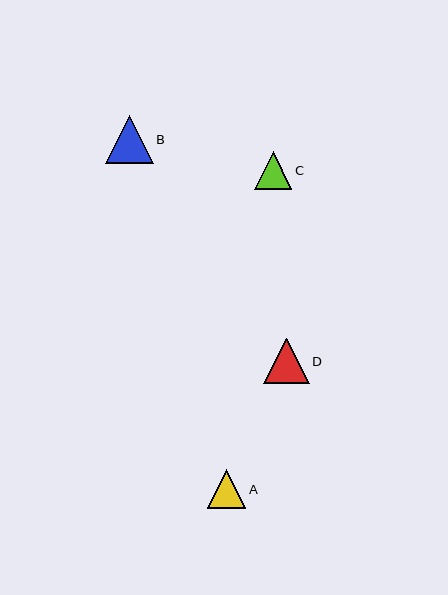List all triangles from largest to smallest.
From largest to smallest: B, D, A, C.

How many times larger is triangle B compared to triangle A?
Triangle B is approximately 1.2 times the size of triangle A.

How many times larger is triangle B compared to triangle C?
Triangle B is approximately 1.3 times the size of triangle C.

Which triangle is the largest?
Triangle B is the largest with a size of approximately 48 pixels.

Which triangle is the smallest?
Triangle C is the smallest with a size of approximately 38 pixels.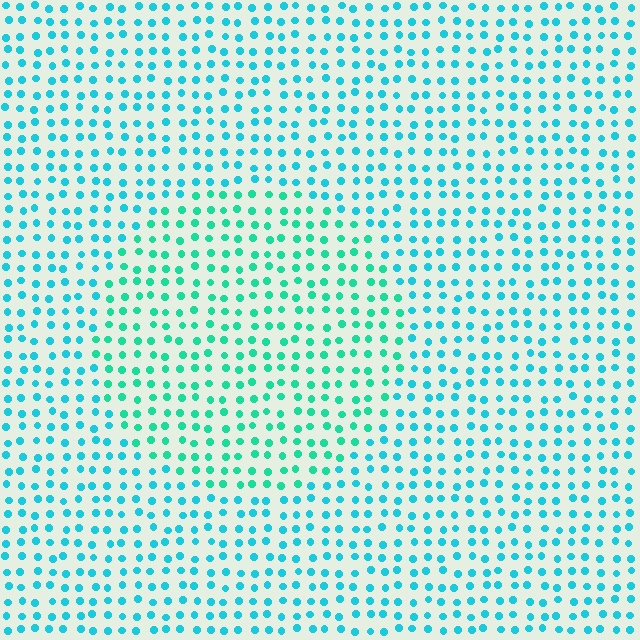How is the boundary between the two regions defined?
The boundary is defined purely by a slight shift in hue (about 26 degrees). Spacing, size, and orientation are identical on both sides.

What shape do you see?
I see a circle.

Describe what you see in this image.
The image is filled with small cyan elements in a uniform arrangement. A circle-shaped region is visible where the elements are tinted to a slightly different hue, forming a subtle color boundary.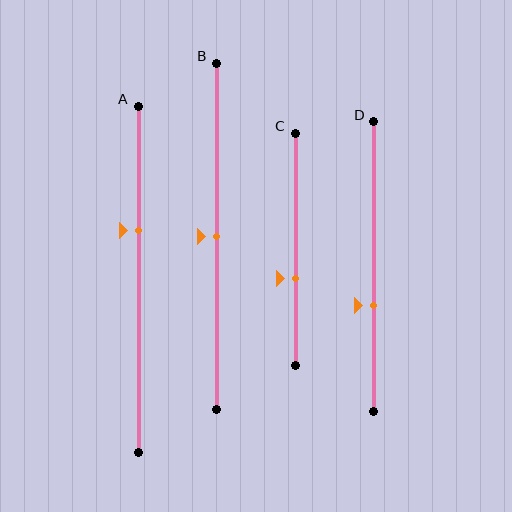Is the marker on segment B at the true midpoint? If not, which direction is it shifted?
Yes, the marker on segment B is at the true midpoint.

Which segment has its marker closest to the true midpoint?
Segment B has its marker closest to the true midpoint.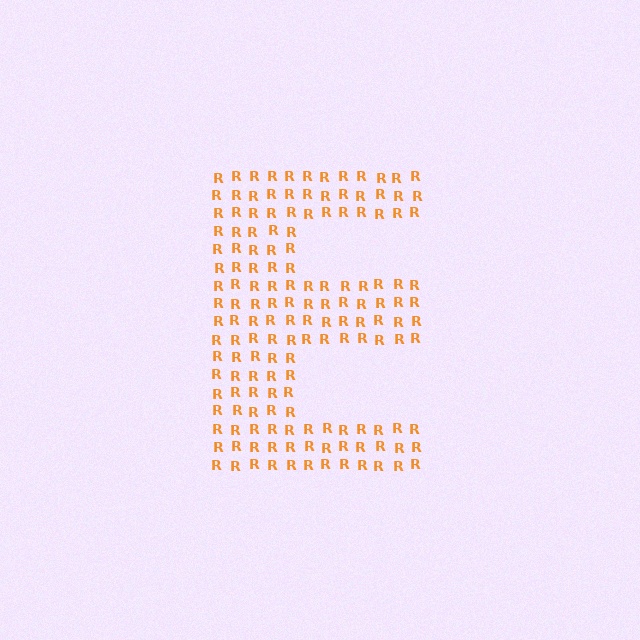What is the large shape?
The large shape is the letter E.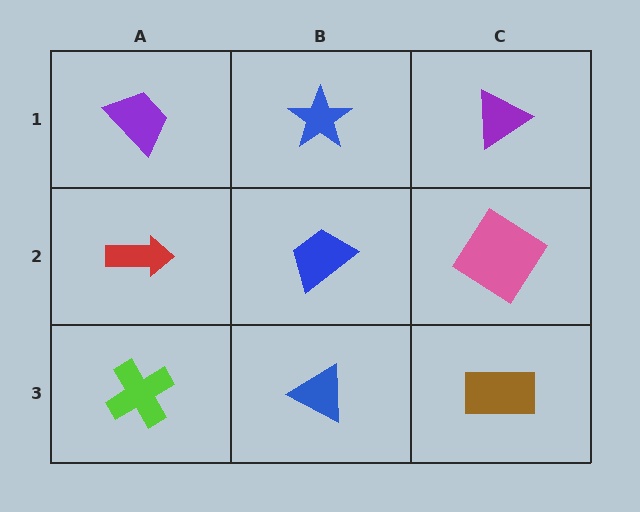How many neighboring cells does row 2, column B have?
4.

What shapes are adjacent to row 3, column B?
A blue trapezoid (row 2, column B), a lime cross (row 3, column A), a brown rectangle (row 3, column C).